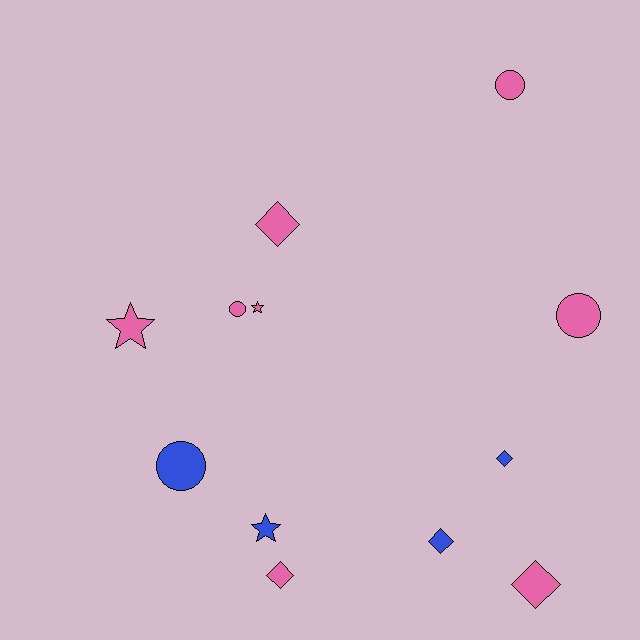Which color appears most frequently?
Pink, with 8 objects.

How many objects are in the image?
There are 12 objects.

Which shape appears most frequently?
Diamond, with 5 objects.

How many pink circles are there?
There are 3 pink circles.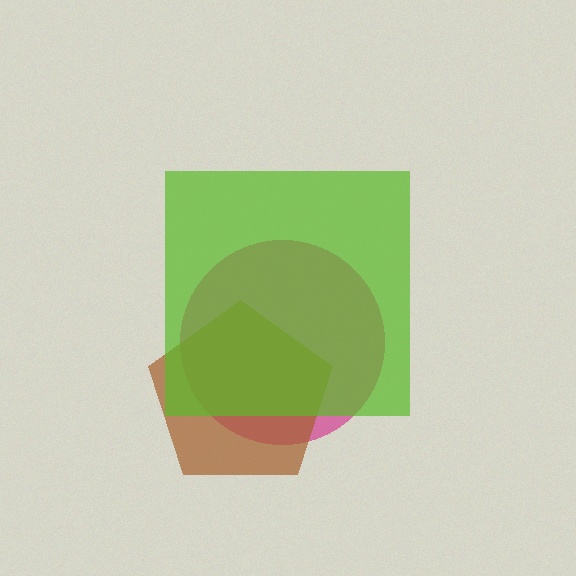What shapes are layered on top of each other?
The layered shapes are: a magenta circle, a brown pentagon, a lime square.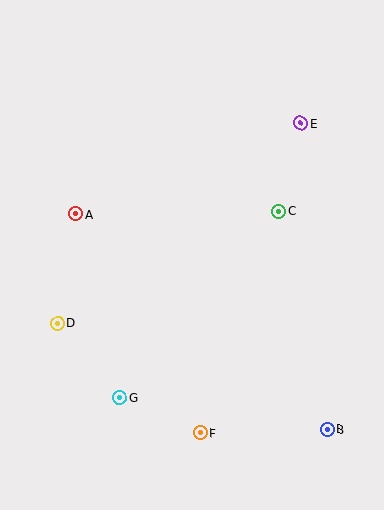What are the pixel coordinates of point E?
Point E is at (301, 123).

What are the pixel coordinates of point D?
Point D is at (57, 323).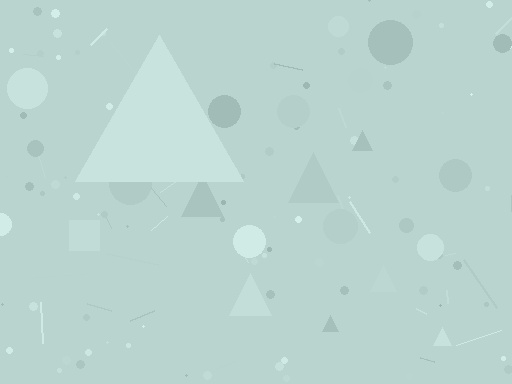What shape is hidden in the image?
A triangle is hidden in the image.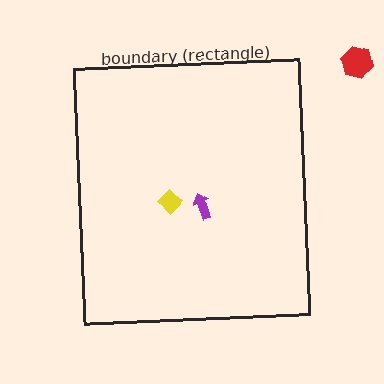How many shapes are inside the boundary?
2 inside, 1 outside.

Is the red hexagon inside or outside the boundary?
Outside.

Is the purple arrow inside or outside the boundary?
Inside.